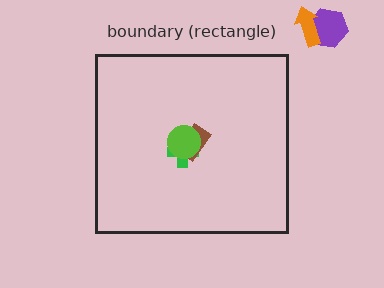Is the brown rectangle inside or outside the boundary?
Inside.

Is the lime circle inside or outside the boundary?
Inside.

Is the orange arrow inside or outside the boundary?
Outside.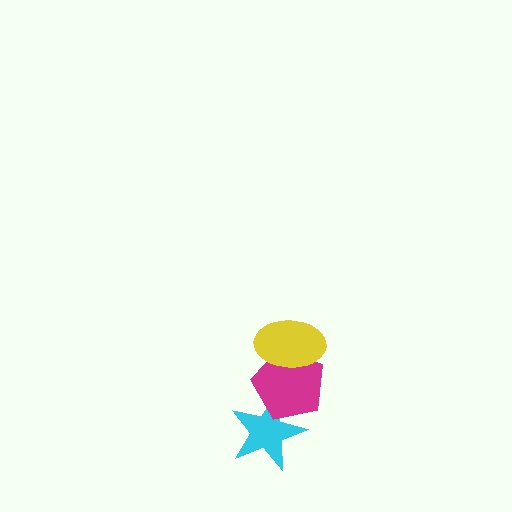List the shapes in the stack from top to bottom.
From top to bottom: the yellow ellipse, the magenta pentagon, the cyan star.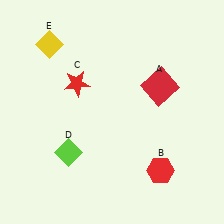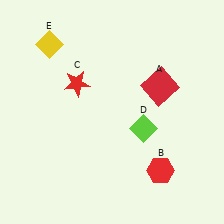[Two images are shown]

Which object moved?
The lime diamond (D) moved right.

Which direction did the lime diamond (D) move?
The lime diamond (D) moved right.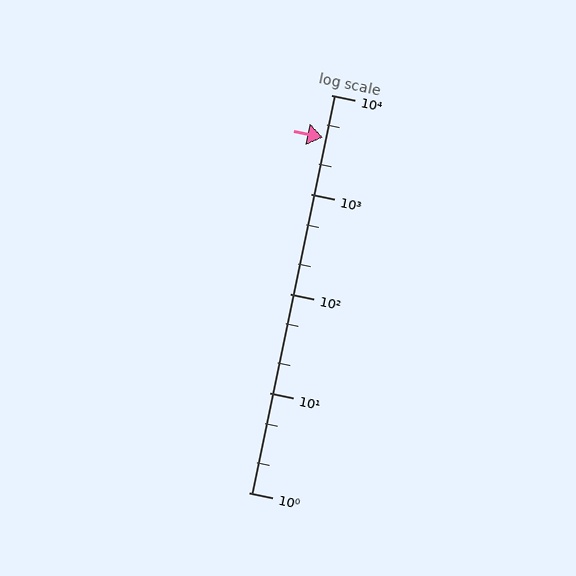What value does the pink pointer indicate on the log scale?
The pointer indicates approximately 3700.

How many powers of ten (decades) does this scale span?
The scale spans 4 decades, from 1 to 10000.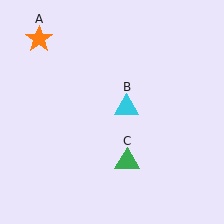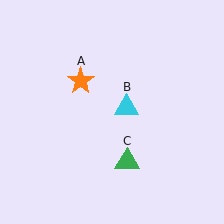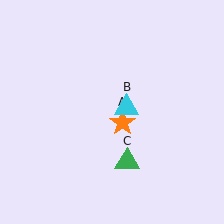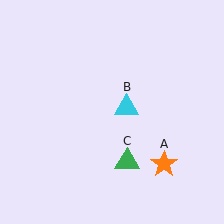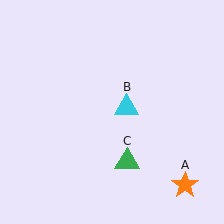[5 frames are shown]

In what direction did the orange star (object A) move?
The orange star (object A) moved down and to the right.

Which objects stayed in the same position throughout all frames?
Cyan triangle (object B) and green triangle (object C) remained stationary.